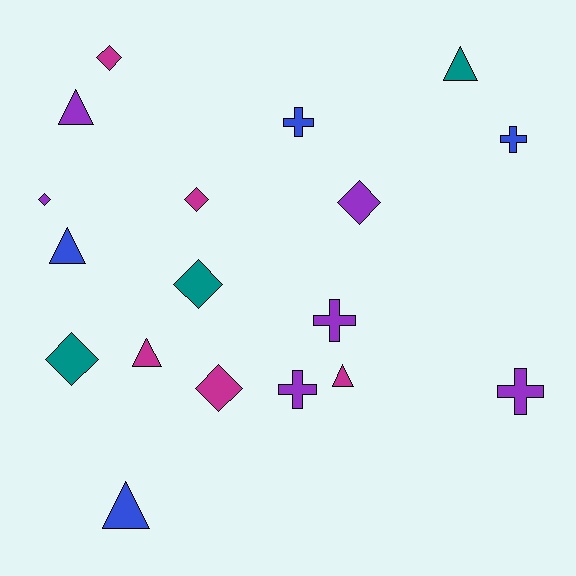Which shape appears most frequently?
Diamond, with 7 objects.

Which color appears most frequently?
Purple, with 6 objects.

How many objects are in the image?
There are 18 objects.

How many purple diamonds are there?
There are 2 purple diamonds.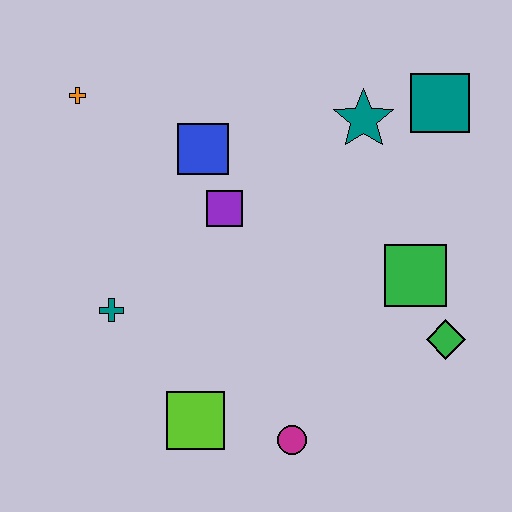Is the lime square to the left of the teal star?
Yes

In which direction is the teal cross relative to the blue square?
The teal cross is below the blue square.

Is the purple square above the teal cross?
Yes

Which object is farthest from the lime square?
The teal square is farthest from the lime square.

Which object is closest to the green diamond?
The green square is closest to the green diamond.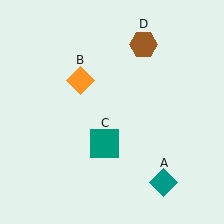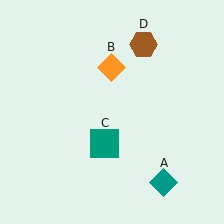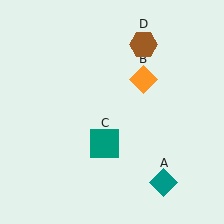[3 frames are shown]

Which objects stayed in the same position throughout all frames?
Teal diamond (object A) and teal square (object C) and brown hexagon (object D) remained stationary.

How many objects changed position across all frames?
1 object changed position: orange diamond (object B).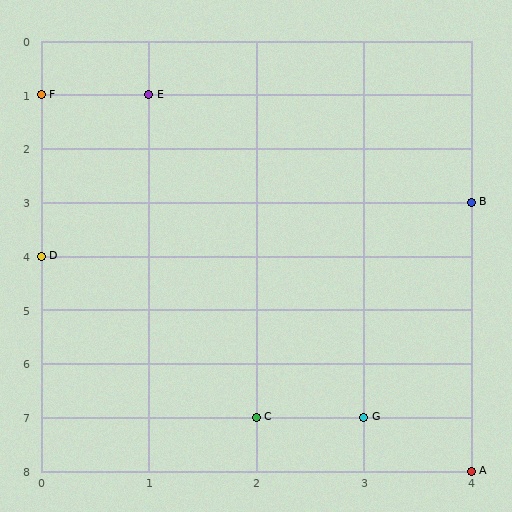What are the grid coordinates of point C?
Point C is at grid coordinates (2, 7).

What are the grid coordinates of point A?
Point A is at grid coordinates (4, 8).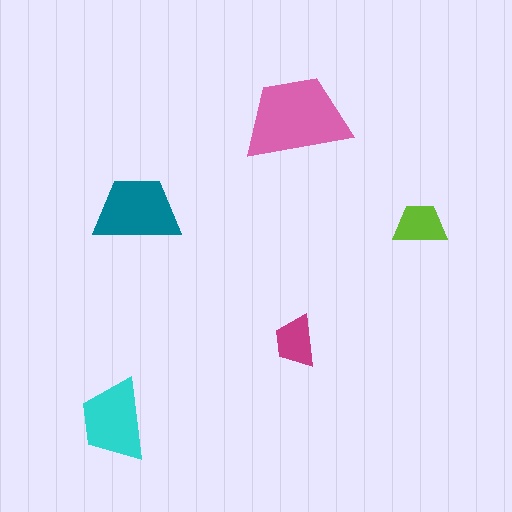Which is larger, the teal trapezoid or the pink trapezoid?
The pink one.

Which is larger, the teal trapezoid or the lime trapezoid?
The teal one.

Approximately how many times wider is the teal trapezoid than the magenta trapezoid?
About 1.5 times wider.